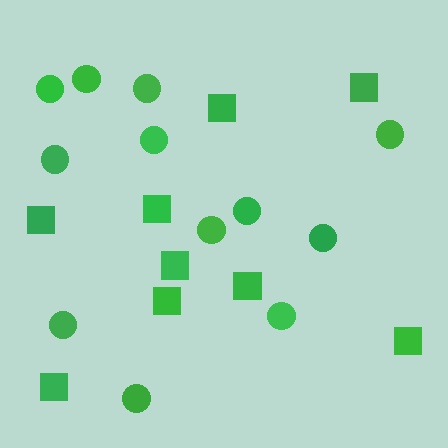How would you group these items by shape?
There are 2 groups: one group of squares (9) and one group of circles (12).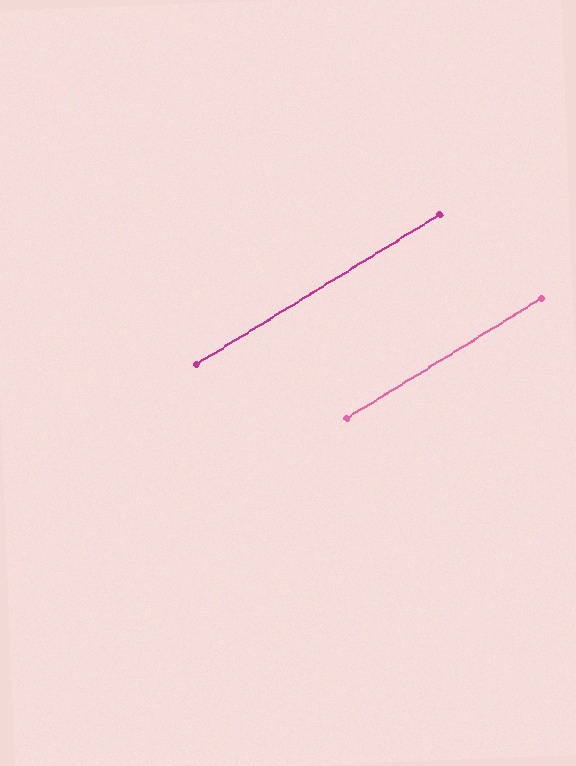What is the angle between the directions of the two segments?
Approximately 0 degrees.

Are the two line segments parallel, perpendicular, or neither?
Parallel — their directions differ by only 0.2°.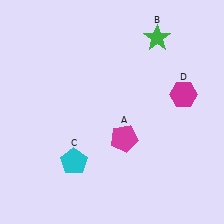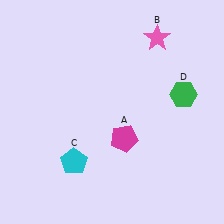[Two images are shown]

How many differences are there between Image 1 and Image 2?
There are 2 differences between the two images.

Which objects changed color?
B changed from green to pink. D changed from magenta to green.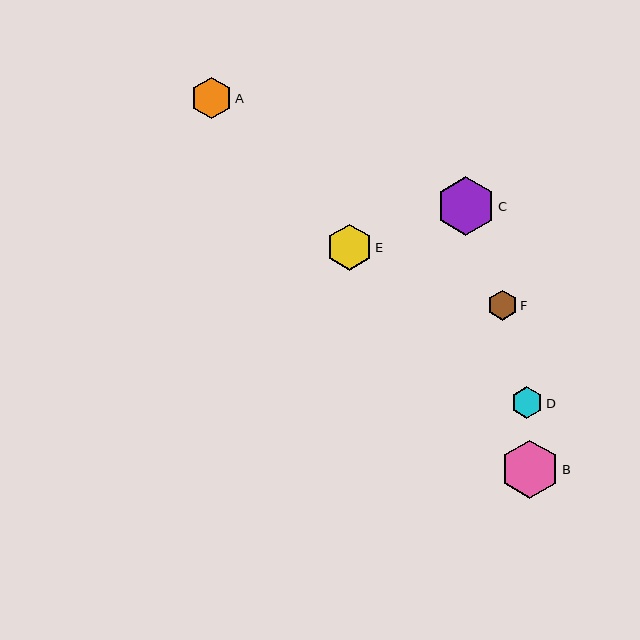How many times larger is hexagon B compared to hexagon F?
Hexagon B is approximately 2.0 times the size of hexagon F.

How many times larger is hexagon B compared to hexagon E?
Hexagon B is approximately 1.3 times the size of hexagon E.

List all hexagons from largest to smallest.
From largest to smallest: C, B, E, A, D, F.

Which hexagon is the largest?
Hexagon C is the largest with a size of approximately 59 pixels.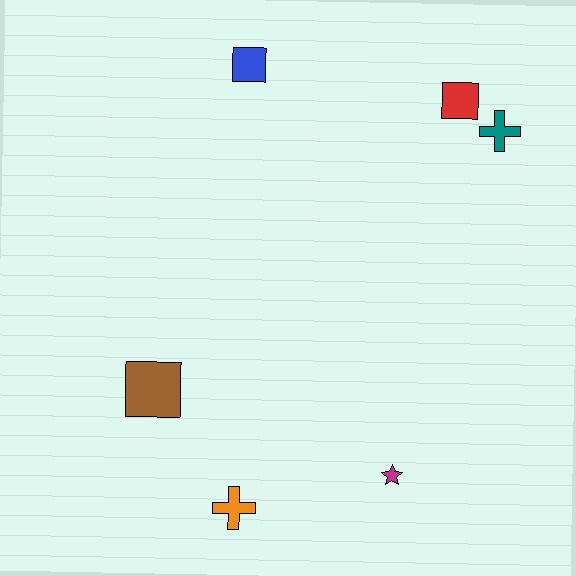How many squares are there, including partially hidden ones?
There are 3 squares.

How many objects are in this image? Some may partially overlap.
There are 6 objects.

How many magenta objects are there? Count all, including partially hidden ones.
There is 1 magenta object.